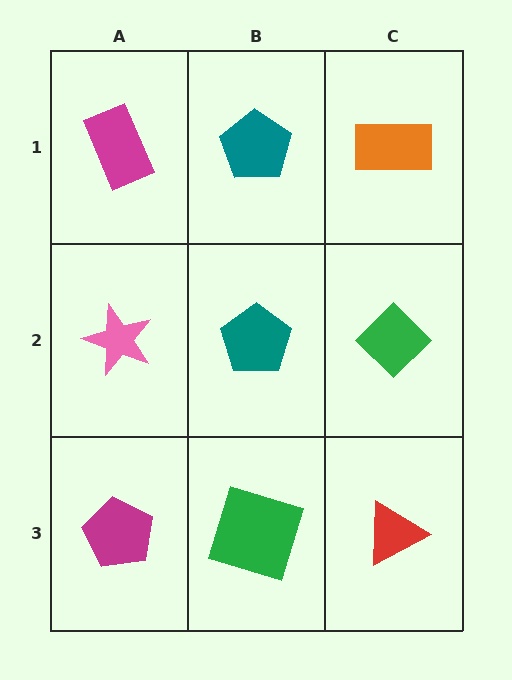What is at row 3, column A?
A magenta pentagon.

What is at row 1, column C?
An orange rectangle.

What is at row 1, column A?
A magenta rectangle.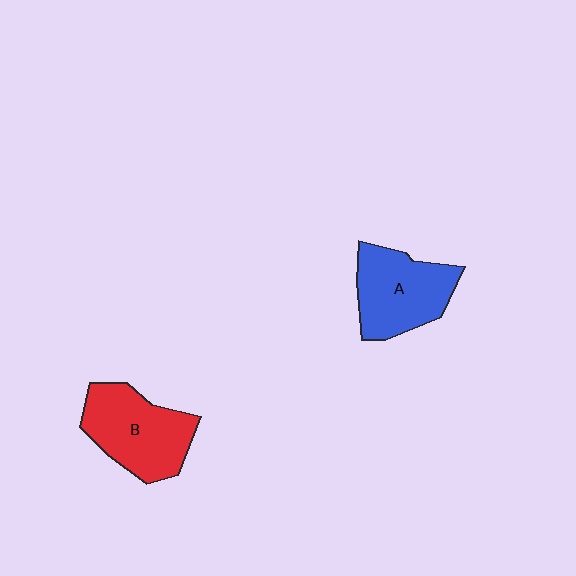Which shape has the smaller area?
Shape A (blue).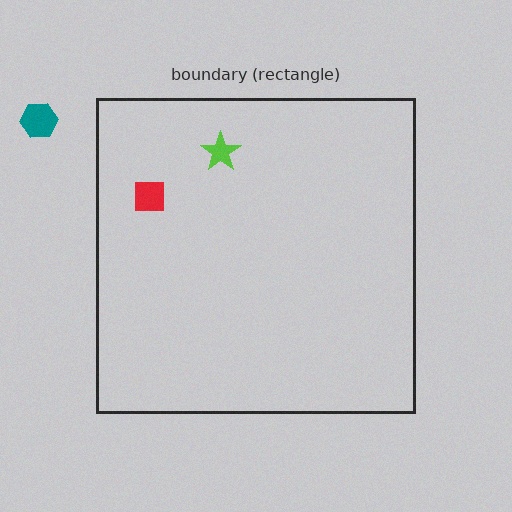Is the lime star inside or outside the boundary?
Inside.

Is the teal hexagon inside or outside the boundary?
Outside.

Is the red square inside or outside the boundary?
Inside.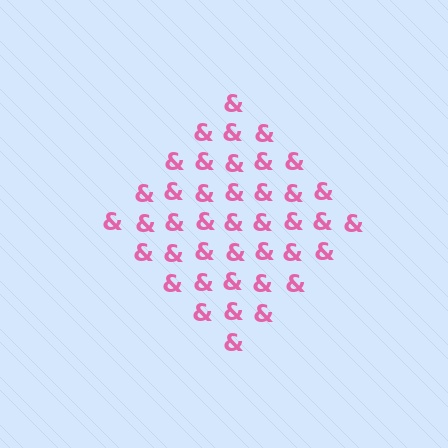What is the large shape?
The large shape is a diamond.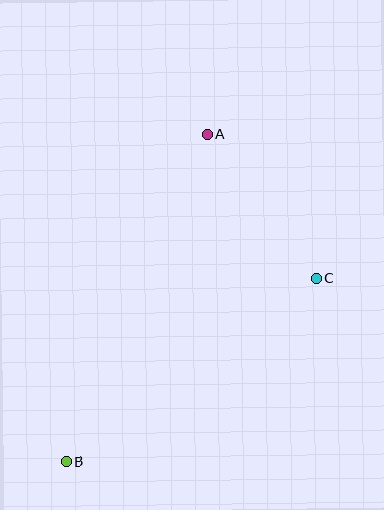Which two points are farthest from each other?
Points A and B are farthest from each other.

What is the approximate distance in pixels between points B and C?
The distance between B and C is approximately 310 pixels.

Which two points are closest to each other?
Points A and C are closest to each other.